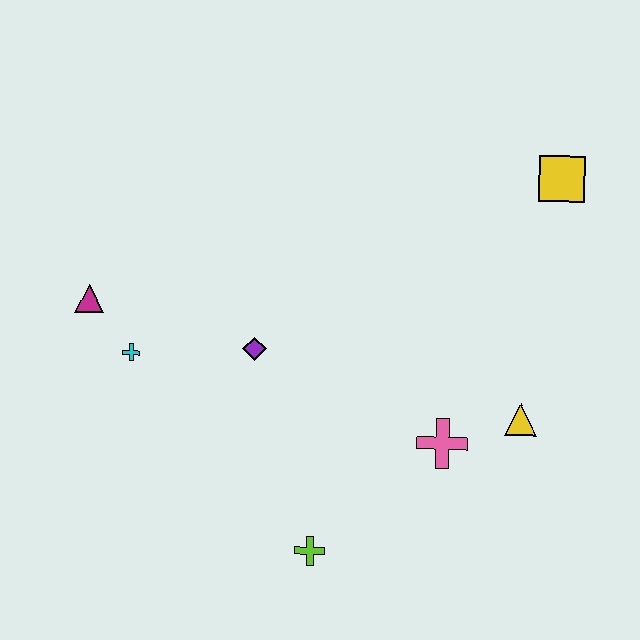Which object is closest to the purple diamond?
The cyan cross is closest to the purple diamond.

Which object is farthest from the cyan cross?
The yellow square is farthest from the cyan cross.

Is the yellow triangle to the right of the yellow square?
No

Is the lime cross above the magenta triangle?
No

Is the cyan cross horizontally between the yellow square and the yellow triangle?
No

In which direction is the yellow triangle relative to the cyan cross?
The yellow triangle is to the right of the cyan cross.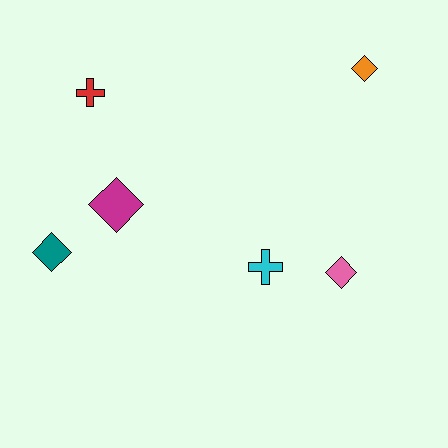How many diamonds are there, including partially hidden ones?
There are 4 diamonds.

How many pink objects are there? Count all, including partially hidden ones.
There is 1 pink object.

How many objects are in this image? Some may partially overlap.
There are 6 objects.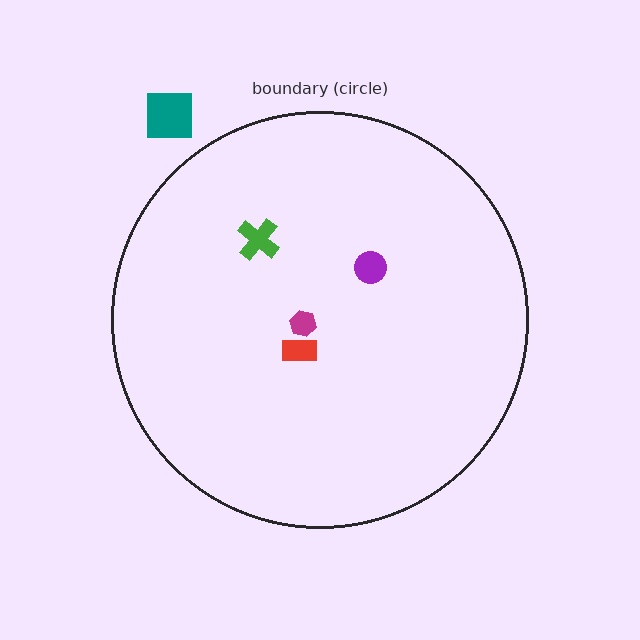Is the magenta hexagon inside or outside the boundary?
Inside.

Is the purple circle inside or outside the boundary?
Inside.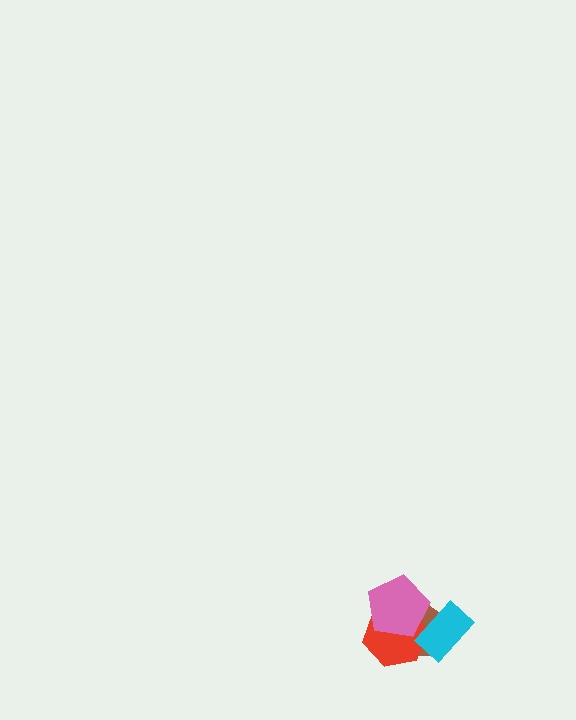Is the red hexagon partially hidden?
Yes, it is partially covered by another shape.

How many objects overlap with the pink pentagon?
3 objects overlap with the pink pentagon.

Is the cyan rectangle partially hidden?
Yes, it is partially covered by another shape.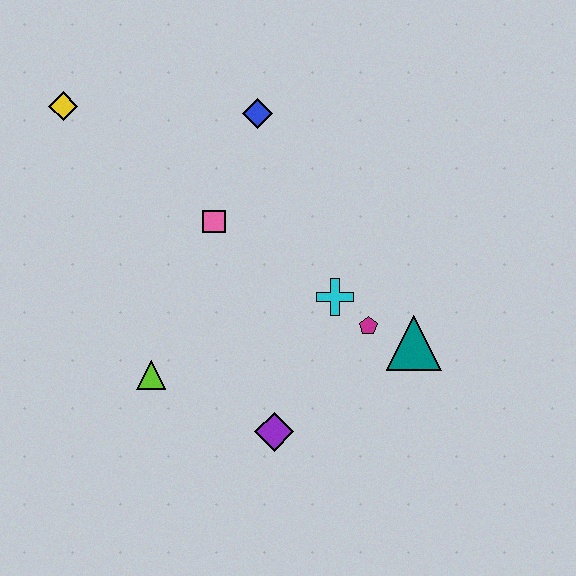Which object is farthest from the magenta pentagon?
The yellow diamond is farthest from the magenta pentagon.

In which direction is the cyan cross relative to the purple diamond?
The cyan cross is above the purple diamond.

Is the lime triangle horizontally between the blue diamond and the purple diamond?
No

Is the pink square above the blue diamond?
No